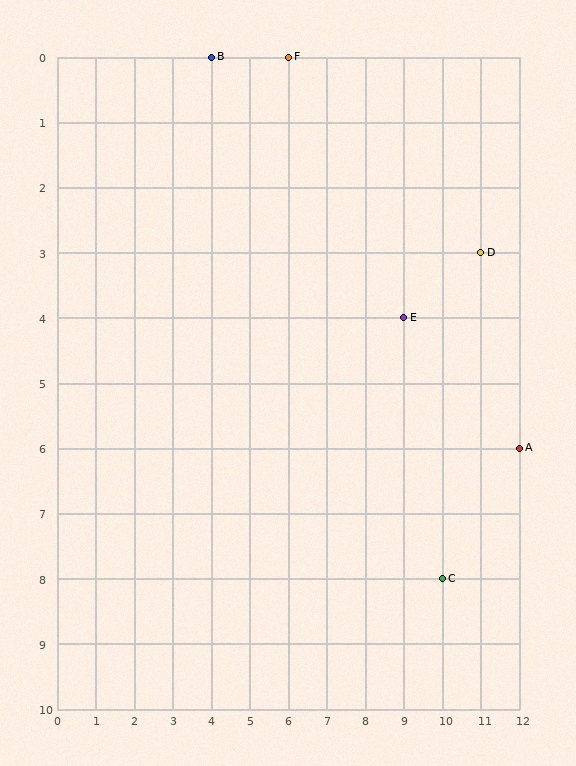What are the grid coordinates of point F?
Point F is at grid coordinates (6, 0).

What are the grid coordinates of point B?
Point B is at grid coordinates (4, 0).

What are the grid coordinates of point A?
Point A is at grid coordinates (12, 6).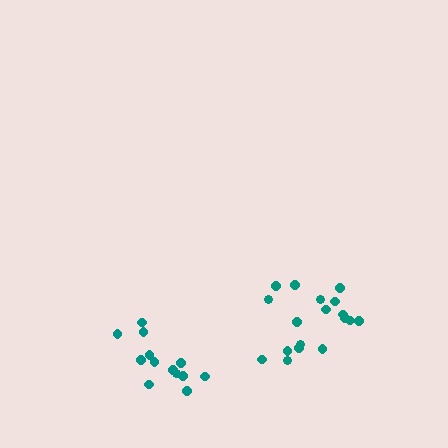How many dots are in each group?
Group 1: 18 dots, Group 2: 13 dots (31 total).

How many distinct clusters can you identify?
There are 2 distinct clusters.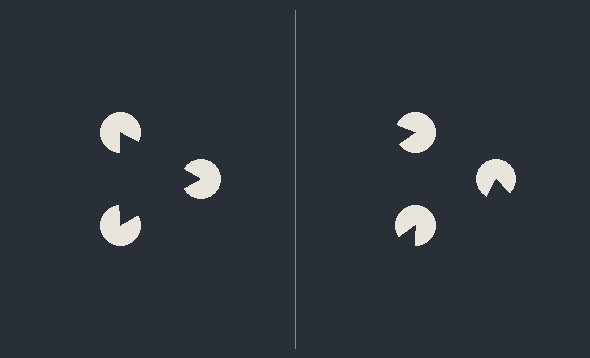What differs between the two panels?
The pac-man discs are positioned identically on both sides; only the wedge orientations differ. On the left they align to a triangle; on the right they are misaligned.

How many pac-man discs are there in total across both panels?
6 — 3 on each side.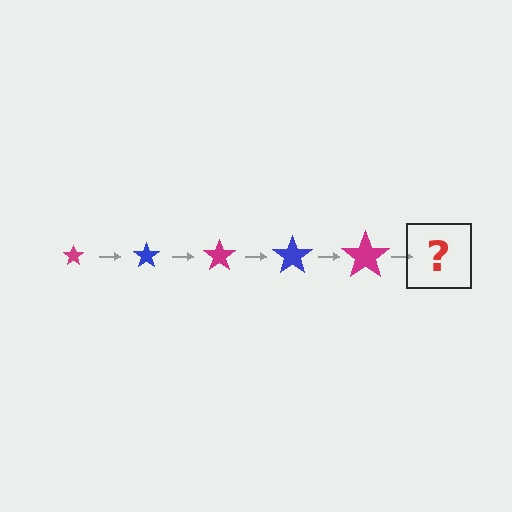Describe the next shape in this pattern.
It should be a blue star, larger than the previous one.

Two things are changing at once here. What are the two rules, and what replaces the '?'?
The two rules are that the star grows larger each step and the color cycles through magenta and blue. The '?' should be a blue star, larger than the previous one.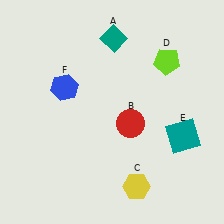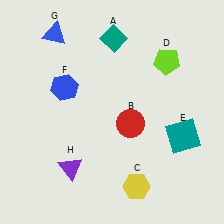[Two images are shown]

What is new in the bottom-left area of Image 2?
A purple triangle (H) was added in the bottom-left area of Image 2.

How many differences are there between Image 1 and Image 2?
There are 2 differences between the two images.